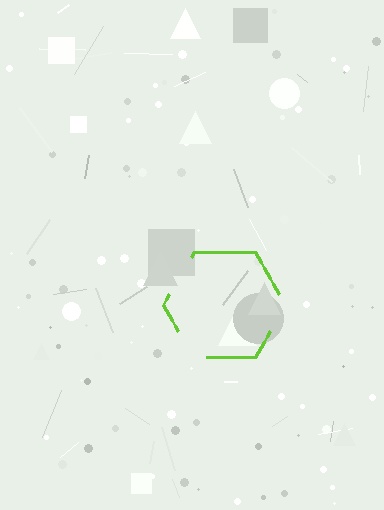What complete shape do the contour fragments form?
The contour fragments form a hexagon.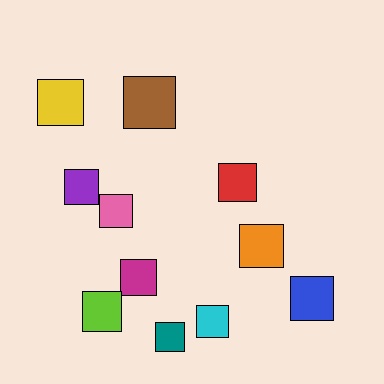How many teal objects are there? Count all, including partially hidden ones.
There is 1 teal object.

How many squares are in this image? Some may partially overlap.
There are 11 squares.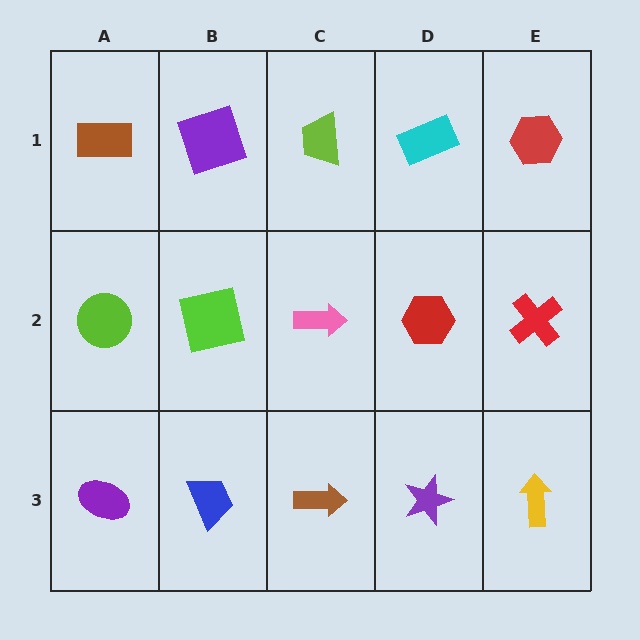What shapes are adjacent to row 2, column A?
A brown rectangle (row 1, column A), a purple ellipse (row 3, column A), a lime square (row 2, column B).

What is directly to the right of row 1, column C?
A cyan rectangle.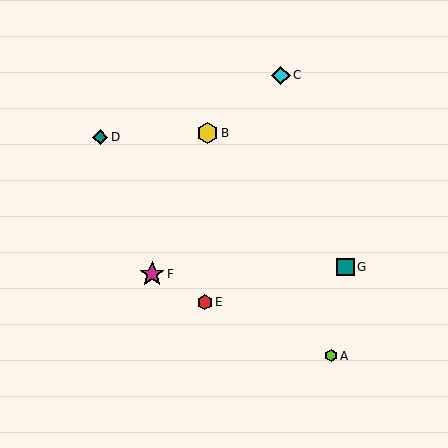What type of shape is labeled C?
Shape C is a cyan diamond.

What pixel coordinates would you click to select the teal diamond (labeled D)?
Click at (100, 137) to select the teal diamond D.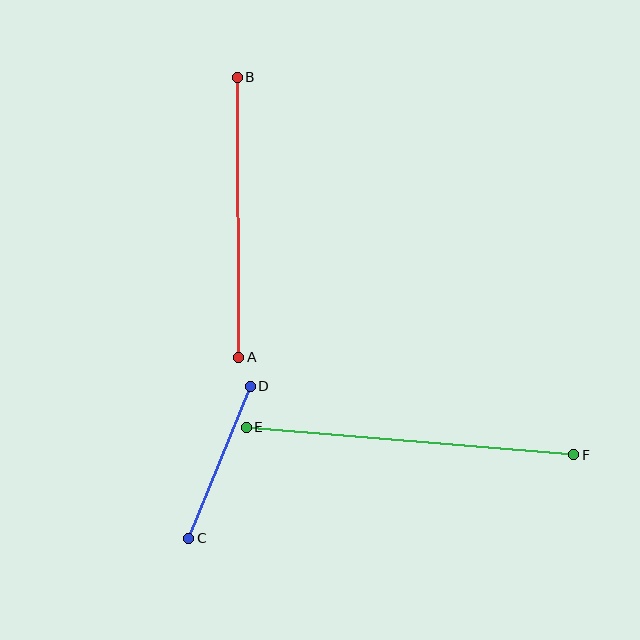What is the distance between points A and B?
The distance is approximately 280 pixels.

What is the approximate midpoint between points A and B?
The midpoint is at approximately (238, 217) pixels.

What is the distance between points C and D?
The distance is approximately 164 pixels.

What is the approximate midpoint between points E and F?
The midpoint is at approximately (410, 441) pixels.